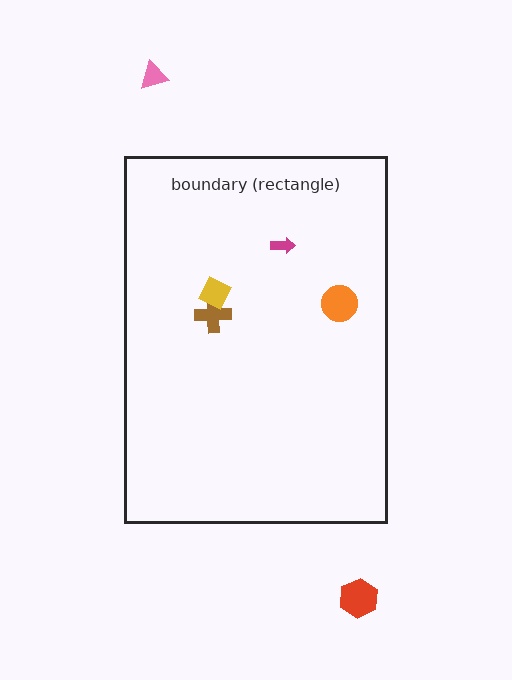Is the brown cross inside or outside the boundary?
Inside.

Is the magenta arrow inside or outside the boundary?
Inside.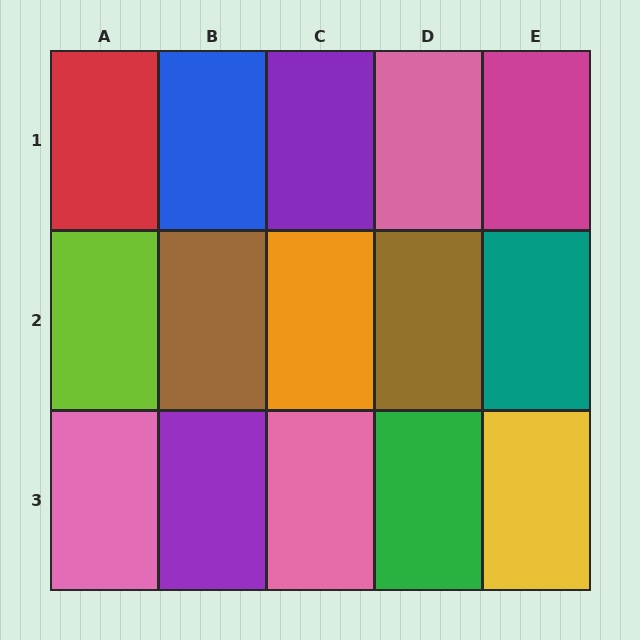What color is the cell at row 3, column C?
Pink.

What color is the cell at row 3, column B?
Purple.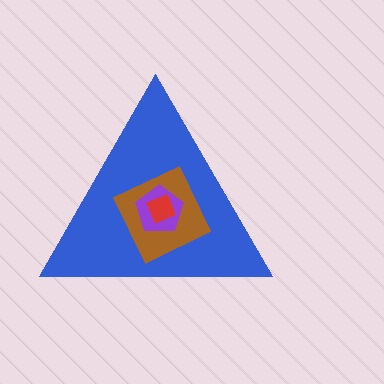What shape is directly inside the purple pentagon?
The red square.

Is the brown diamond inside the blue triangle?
Yes.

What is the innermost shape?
The red square.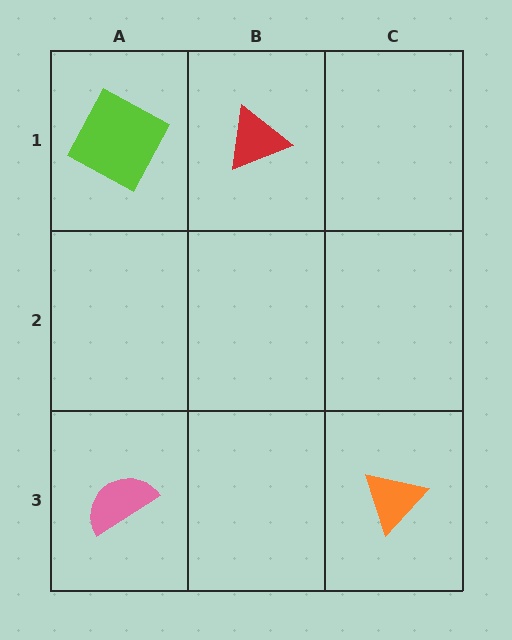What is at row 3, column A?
A pink semicircle.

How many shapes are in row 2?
0 shapes.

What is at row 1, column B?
A red triangle.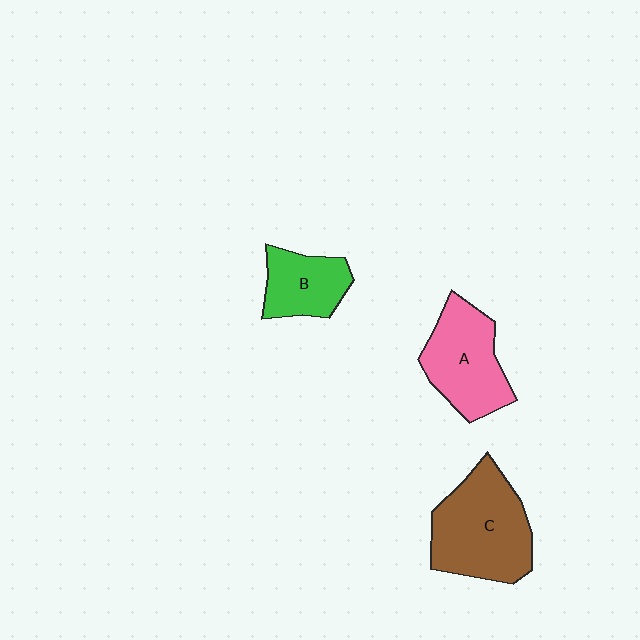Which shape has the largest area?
Shape C (brown).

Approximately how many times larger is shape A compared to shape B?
Approximately 1.5 times.